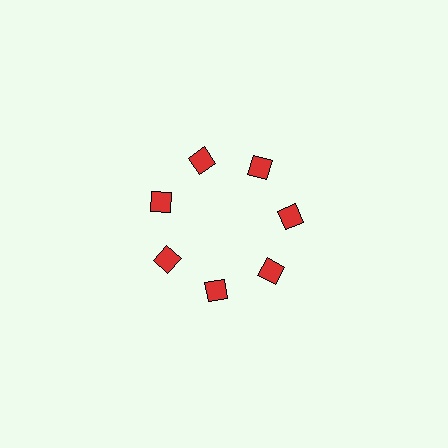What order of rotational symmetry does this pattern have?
This pattern has 7-fold rotational symmetry.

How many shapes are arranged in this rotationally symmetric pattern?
There are 7 shapes, arranged in 7 groups of 1.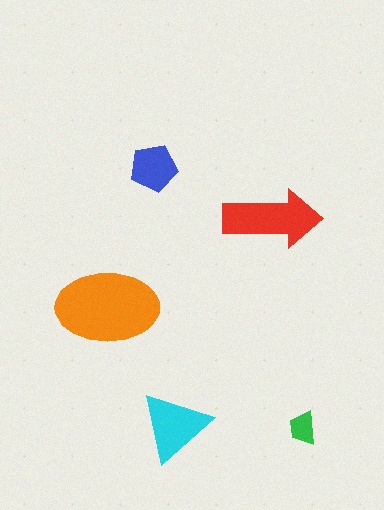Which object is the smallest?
The green trapezoid.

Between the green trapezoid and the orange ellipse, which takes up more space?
The orange ellipse.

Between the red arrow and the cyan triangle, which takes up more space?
The red arrow.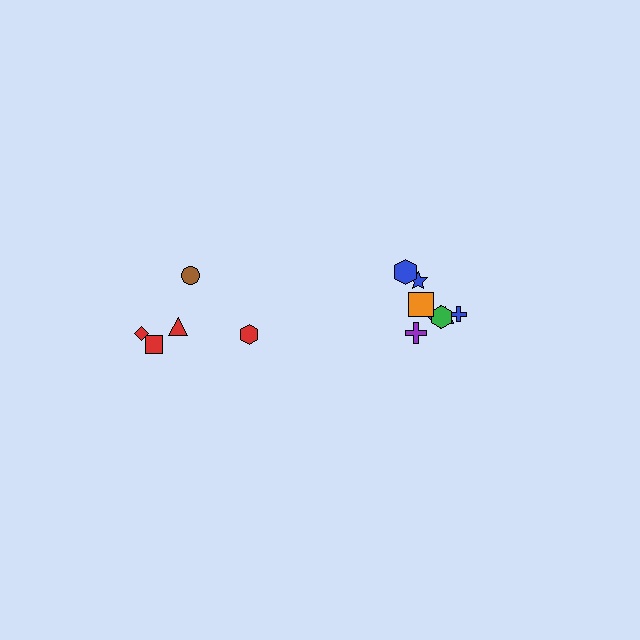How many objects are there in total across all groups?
There are 13 objects.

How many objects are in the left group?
There are 5 objects.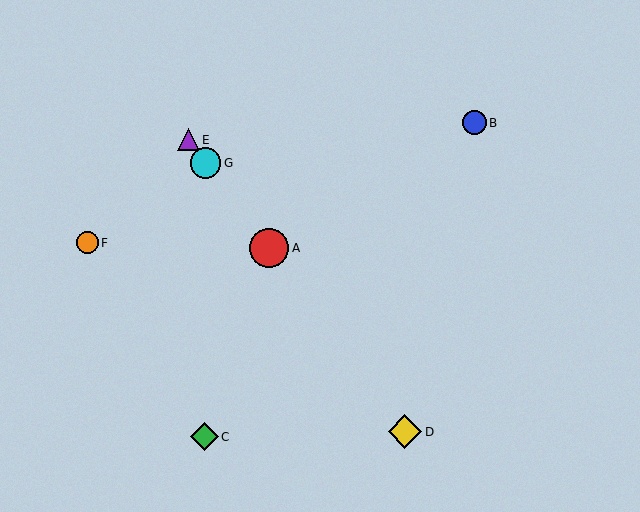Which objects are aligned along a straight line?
Objects A, D, E, G are aligned along a straight line.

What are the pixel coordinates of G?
Object G is at (206, 163).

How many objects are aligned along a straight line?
4 objects (A, D, E, G) are aligned along a straight line.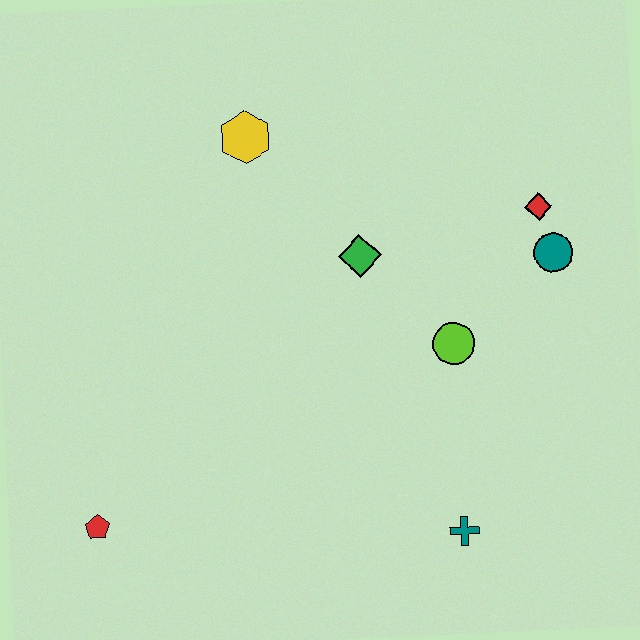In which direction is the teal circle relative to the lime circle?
The teal circle is to the right of the lime circle.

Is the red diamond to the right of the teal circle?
No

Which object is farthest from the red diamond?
The red pentagon is farthest from the red diamond.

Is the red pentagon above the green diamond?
No